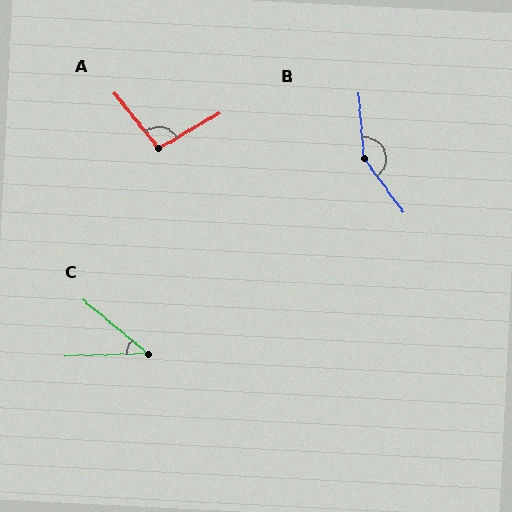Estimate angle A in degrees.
Approximately 99 degrees.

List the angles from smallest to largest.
C (41°), A (99°), B (149°).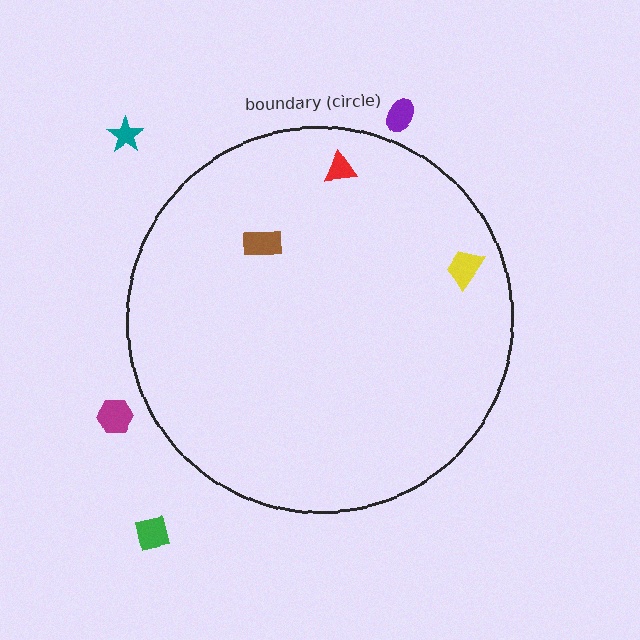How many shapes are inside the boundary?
3 inside, 4 outside.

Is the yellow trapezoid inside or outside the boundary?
Inside.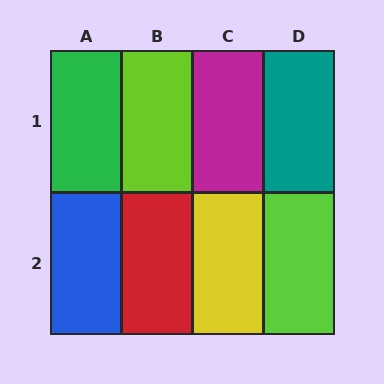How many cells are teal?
1 cell is teal.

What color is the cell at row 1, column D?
Teal.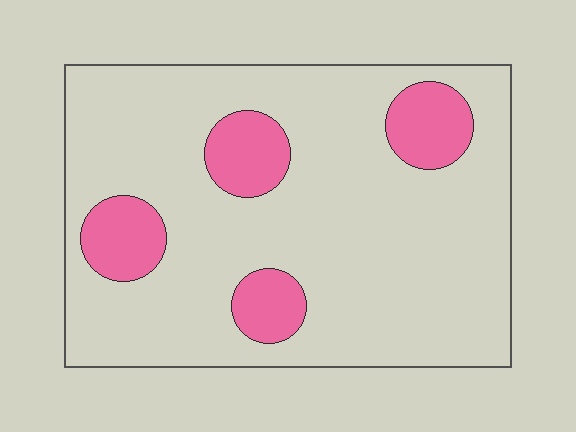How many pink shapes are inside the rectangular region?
4.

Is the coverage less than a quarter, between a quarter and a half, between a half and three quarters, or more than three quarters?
Less than a quarter.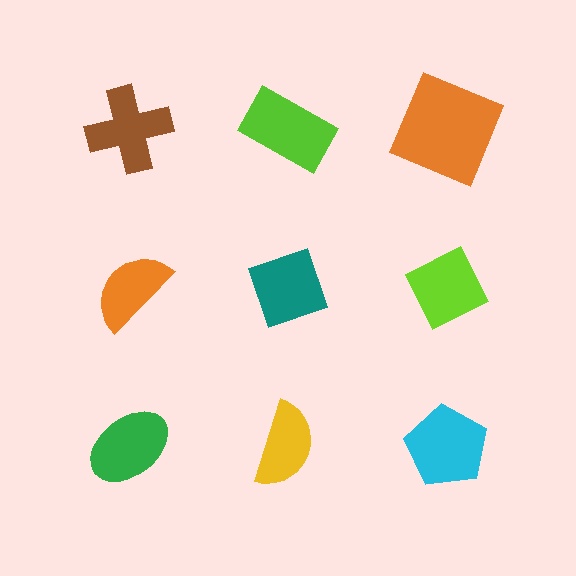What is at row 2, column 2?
A teal diamond.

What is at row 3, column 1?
A green ellipse.